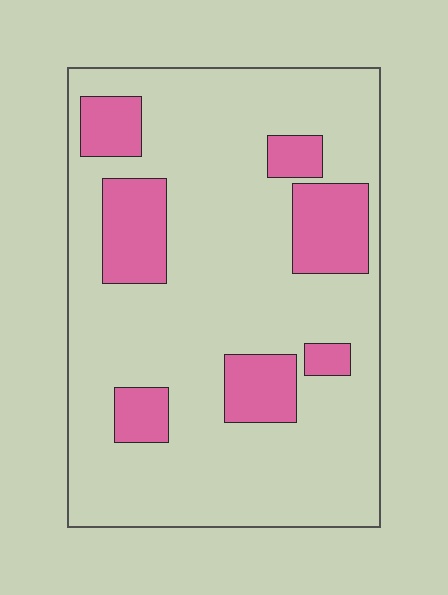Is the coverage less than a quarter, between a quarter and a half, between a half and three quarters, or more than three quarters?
Less than a quarter.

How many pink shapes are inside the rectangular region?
7.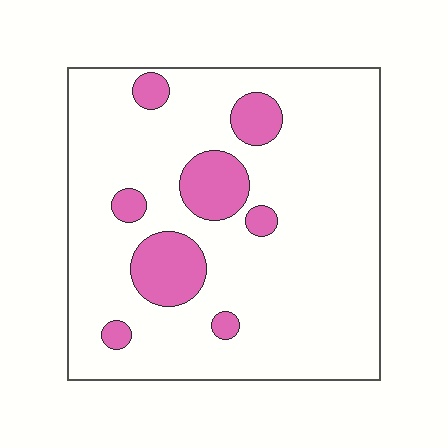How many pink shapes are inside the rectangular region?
8.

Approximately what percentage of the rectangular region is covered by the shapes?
Approximately 15%.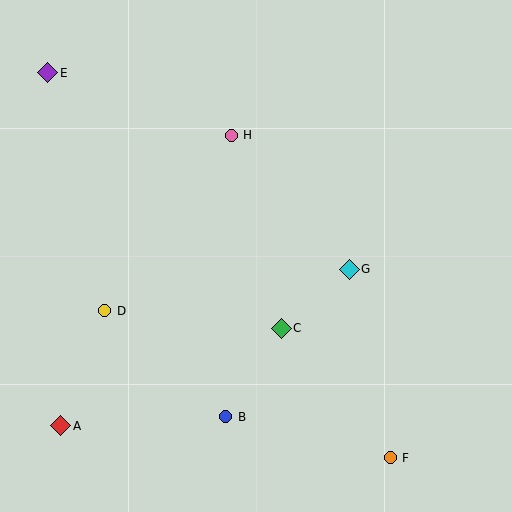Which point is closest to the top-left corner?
Point E is closest to the top-left corner.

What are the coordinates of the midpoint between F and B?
The midpoint between F and B is at (308, 437).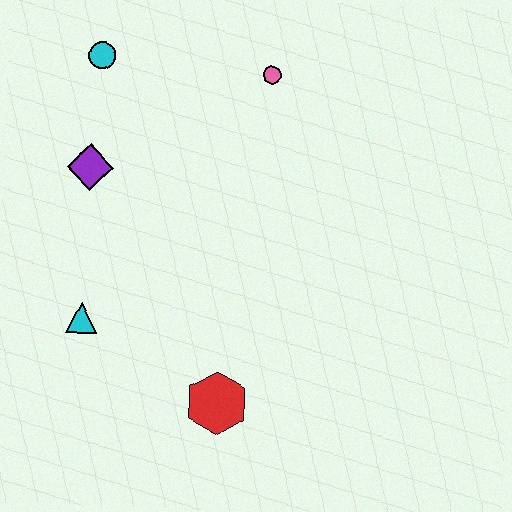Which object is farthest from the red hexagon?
The cyan circle is farthest from the red hexagon.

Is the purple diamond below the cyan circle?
Yes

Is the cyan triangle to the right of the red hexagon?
No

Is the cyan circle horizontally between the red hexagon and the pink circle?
No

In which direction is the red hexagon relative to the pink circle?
The red hexagon is below the pink circle.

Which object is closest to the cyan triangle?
The purple diamond is closest to the cyan triangle.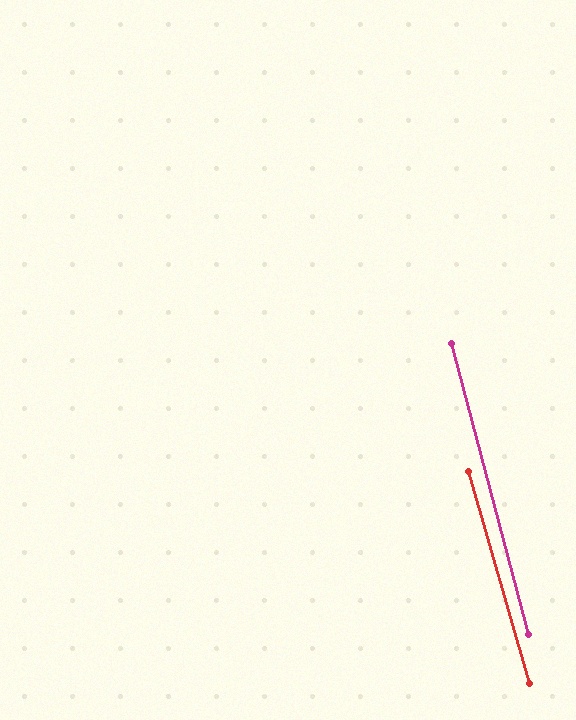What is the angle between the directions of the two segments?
Approximately 1 degree.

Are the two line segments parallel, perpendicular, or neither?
Parallel — their directions differ by only 1.3°.